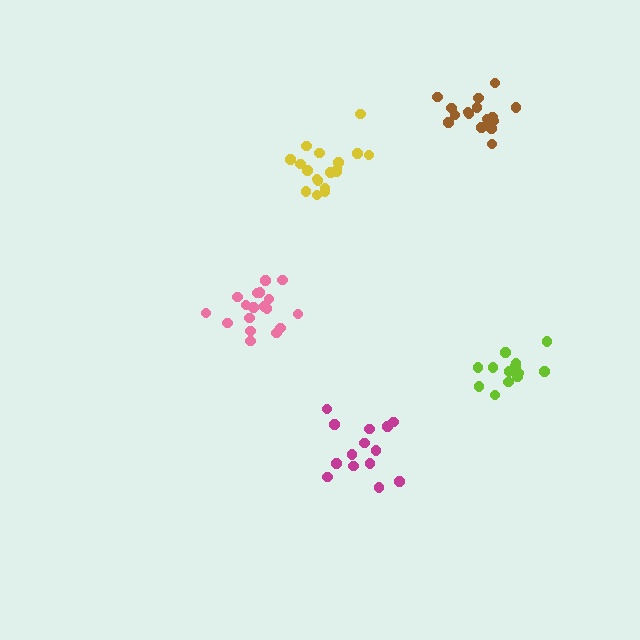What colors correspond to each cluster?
The clusters are colored: yellow, lime, pink, magenta, brown.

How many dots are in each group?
Group 1: 18 dots, Group 2: 14 dots, Group 3: 18 dots, Group 4: 14 dots, Group 5: 17 dots (81 total).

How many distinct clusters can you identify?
There are 5 distinct clusters.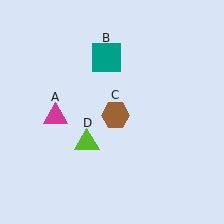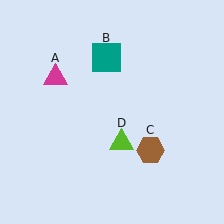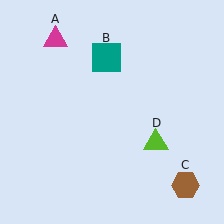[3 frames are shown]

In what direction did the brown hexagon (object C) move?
The brown hexagon (object C) moved down and to the right.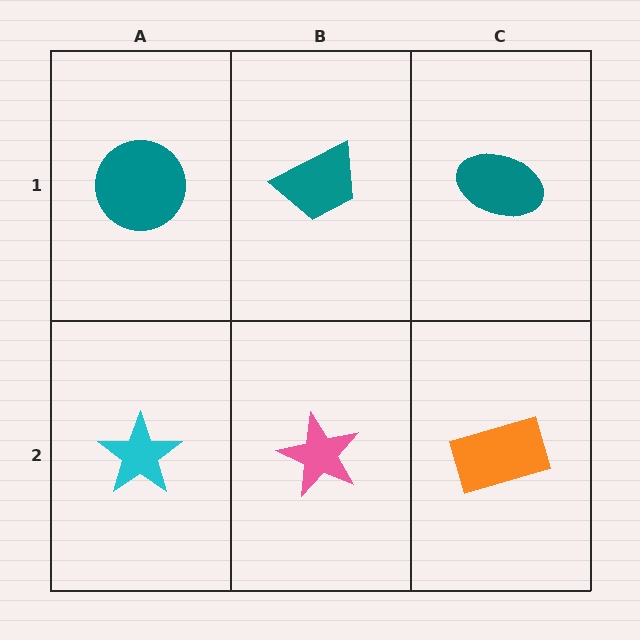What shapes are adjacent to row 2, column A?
A teal circle (row 1, column A), a pink star (row 2, column B).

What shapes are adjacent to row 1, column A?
A cyan star (row 2, column A), a teal trapezoid (row 1, column B).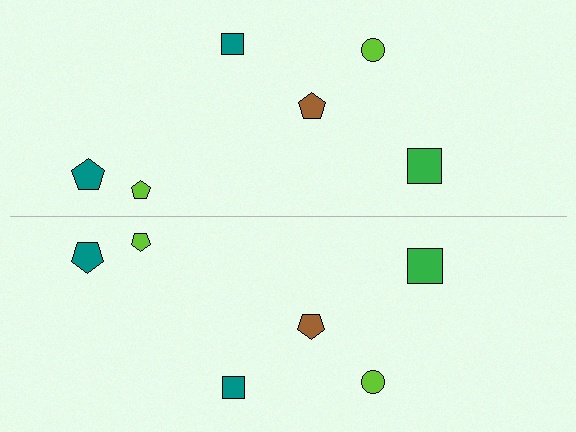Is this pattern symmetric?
Yes, this pattern has bilateral (reflection) symmetry.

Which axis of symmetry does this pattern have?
The pattern has a horizontal axis of symmetry running through the center of the image.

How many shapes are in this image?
There are 12 shapes in this image.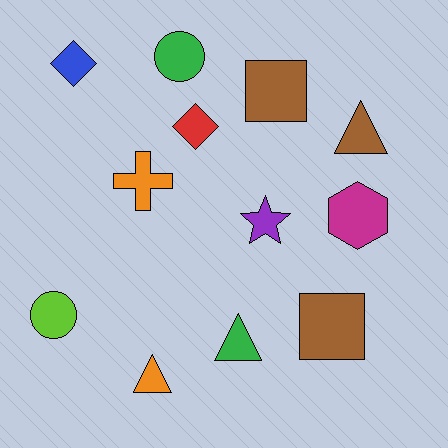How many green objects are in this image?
There are 2 green objects.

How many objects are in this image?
There are 12 objects.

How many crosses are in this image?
There is 1 cross.